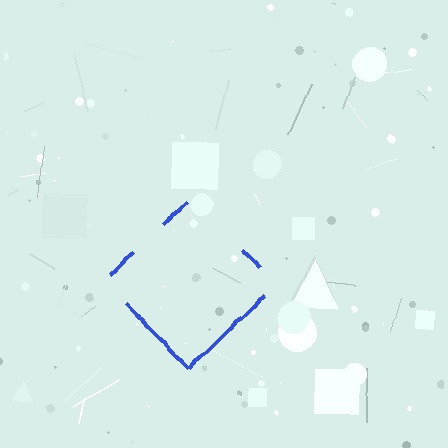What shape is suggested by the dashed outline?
The dashed outline suggests a diamond.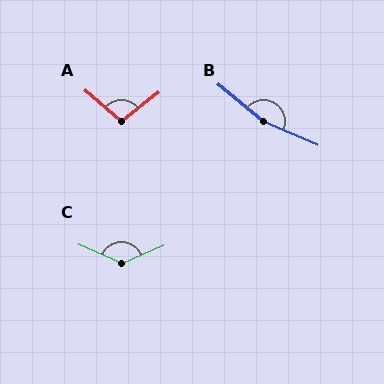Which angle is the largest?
B, at approximately 163 degrees.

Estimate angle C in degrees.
Approximately 133 degrees.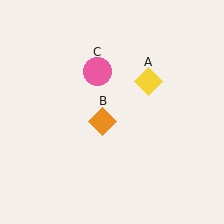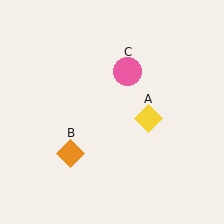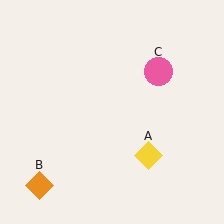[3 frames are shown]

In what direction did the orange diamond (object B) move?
The orange diamond (object B) moved down and to the left.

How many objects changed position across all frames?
3 objects changed position: yellow diamond (object A), orange diamond (object B), pink circle (object C).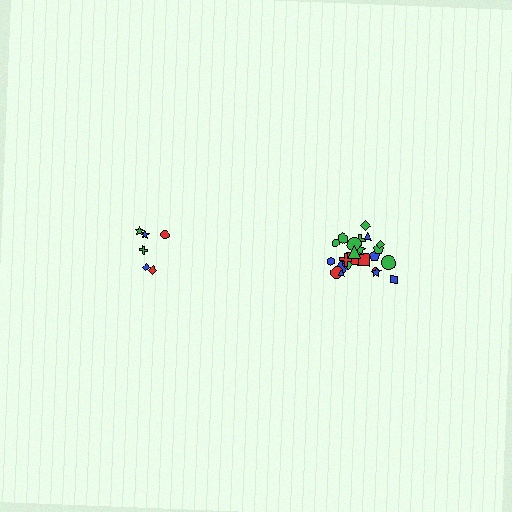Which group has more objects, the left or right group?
The right group.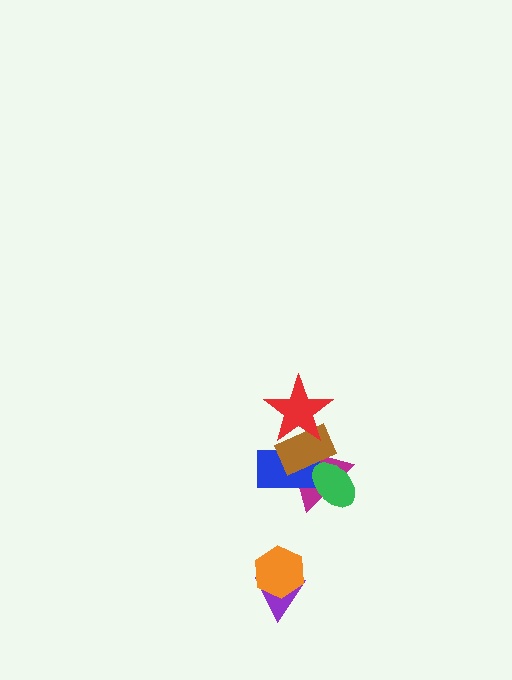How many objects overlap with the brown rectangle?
4 objects overlap with the brown rectangle.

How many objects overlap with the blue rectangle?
4 objects overlap with the blue rectangle.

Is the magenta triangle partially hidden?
Yes, it is partially covered by another shape.